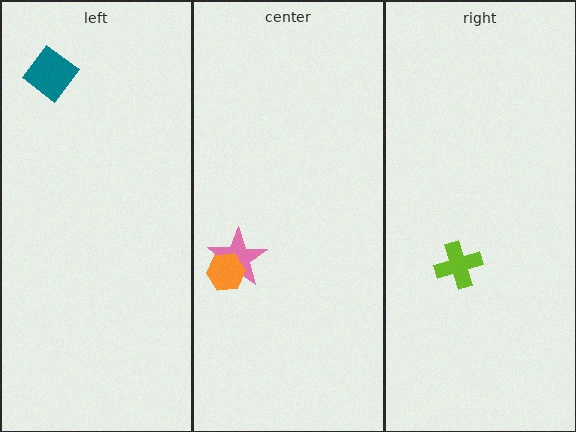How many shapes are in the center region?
2.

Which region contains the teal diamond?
The left region.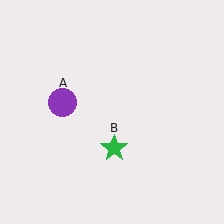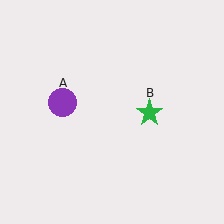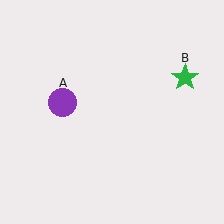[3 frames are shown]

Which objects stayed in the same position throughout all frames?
Purple circle (object A) remained stationary.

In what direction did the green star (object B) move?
The green star (object B) moved up and to the right.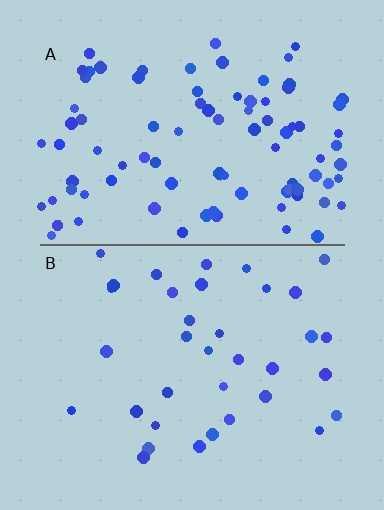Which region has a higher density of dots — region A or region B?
A (the top).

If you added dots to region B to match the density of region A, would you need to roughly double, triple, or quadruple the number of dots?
Approximately triple.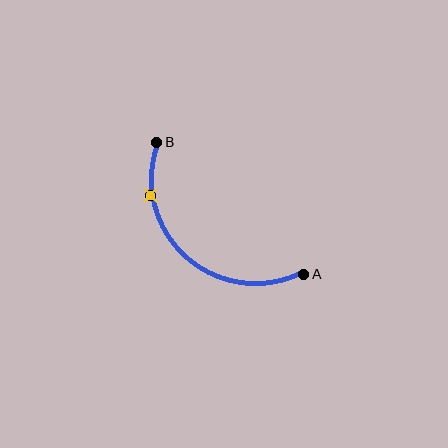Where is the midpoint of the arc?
The arc midpoint is the point on the curve farthest from the straight line joining A and B. It sits below and to the left of that line.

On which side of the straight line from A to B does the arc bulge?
The arc bulges below and to the left of the straight line connecting A and B.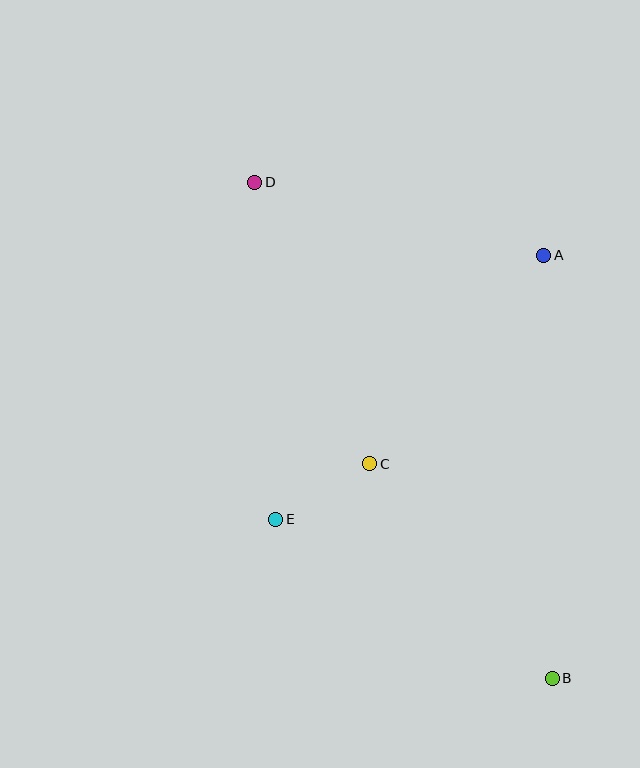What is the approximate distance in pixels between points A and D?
The distance between A and D is approximately 298 pixels.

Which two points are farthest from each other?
Points B and D are farthest from each other.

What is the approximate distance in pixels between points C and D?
The distance between C and D is approximately 304 pixels.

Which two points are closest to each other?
Points C and E are closest to each other.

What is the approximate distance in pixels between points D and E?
The distance between D and E is approximately 338 pixels.